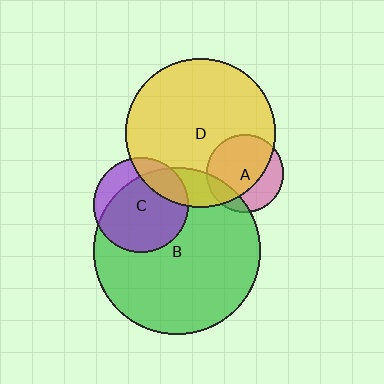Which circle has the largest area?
Circle B (green).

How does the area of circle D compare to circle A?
Approximately 3.8 times.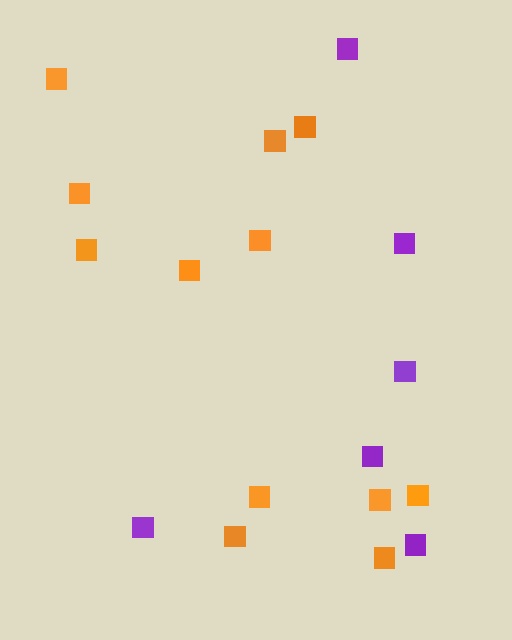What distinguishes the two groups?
There are 2 groups: one group of purple squares (6) and one group of orange squares (12).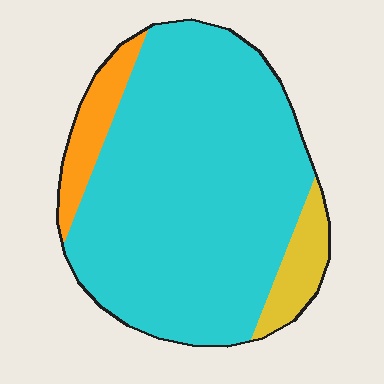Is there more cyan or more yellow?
Cyan.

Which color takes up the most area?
Cyan, at roughly 85%.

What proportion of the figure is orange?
Orange covers 9% of the figure.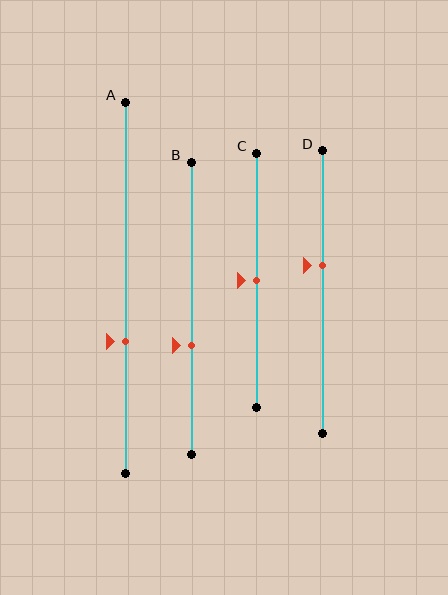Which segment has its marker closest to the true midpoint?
Segment C has its marker closest to the true midpoint.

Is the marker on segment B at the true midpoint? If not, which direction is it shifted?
No, the marker on segment B is shifted downward by about 13% of the segment length.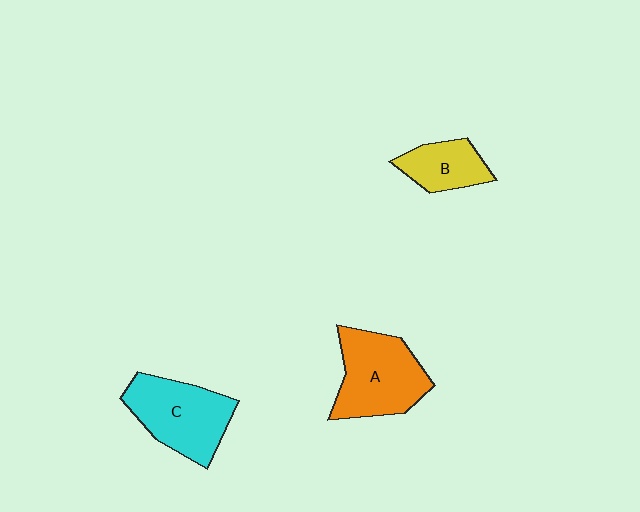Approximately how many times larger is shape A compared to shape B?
Approximately 1.8 times.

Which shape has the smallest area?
Shape B (yellow).